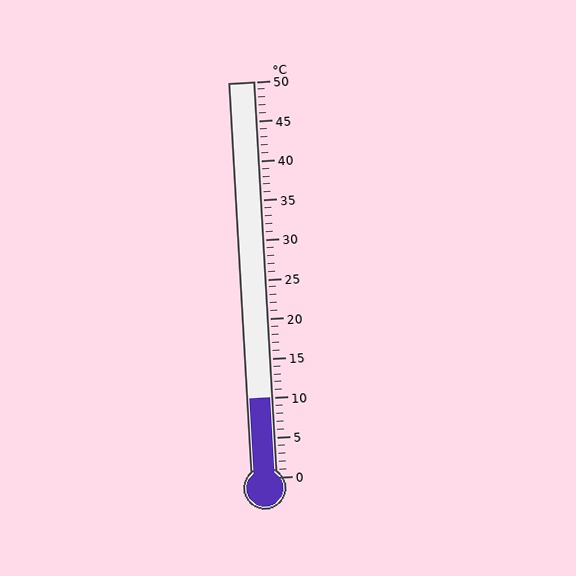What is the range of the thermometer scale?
The thermometer scale ranges from 0°C to 50°C.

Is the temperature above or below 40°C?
The temperature is below 40°C.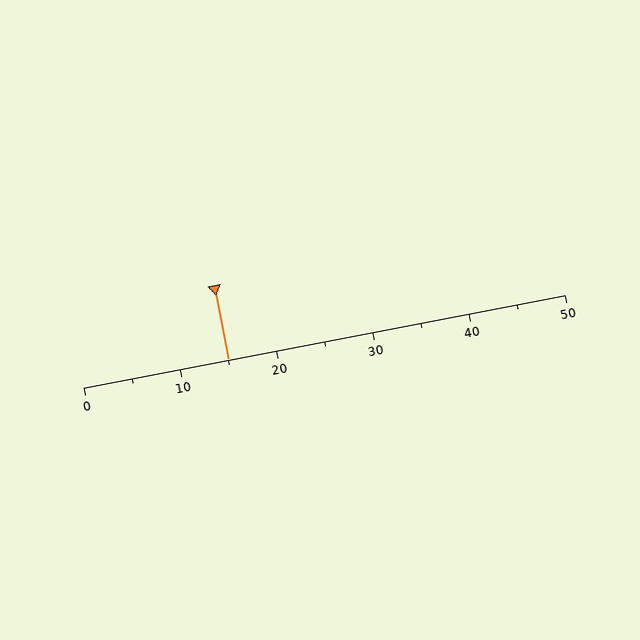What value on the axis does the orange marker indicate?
The marker indicates approximately 15.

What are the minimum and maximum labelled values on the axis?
The axis runs from 0 to 50.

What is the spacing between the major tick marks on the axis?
The major ticks are spaced 10 apart.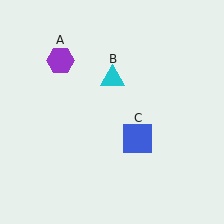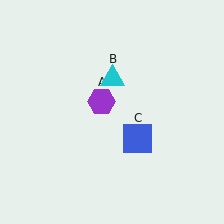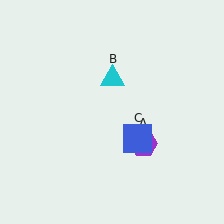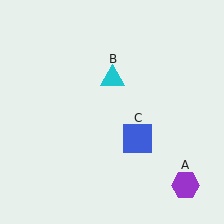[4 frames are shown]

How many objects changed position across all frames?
1 object changed position: purple hexagon (object A).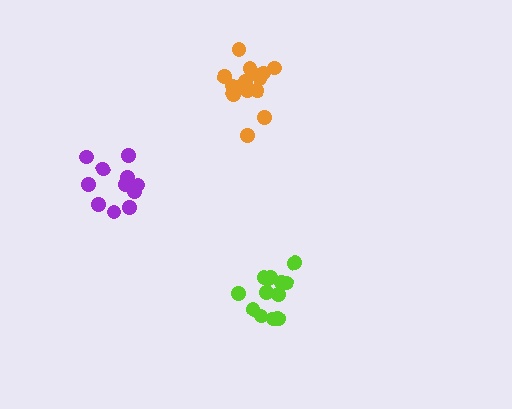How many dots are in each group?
Group 1: 13 dots, Group 2: 12 dots, Group 3: 15 dots (40 total).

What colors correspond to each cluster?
The clusters are colored: lime, purple, orange.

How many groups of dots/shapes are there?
There are 3 groups.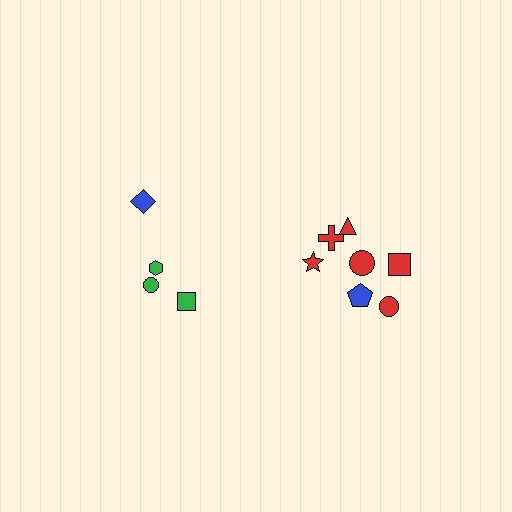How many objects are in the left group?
There are 4 objects.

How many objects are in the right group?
There are 7 objects.